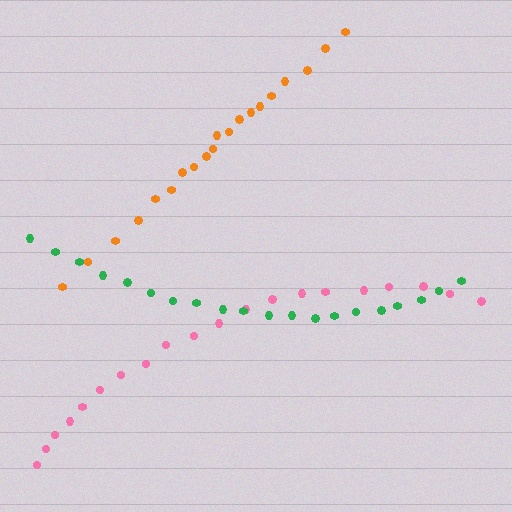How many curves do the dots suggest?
There are 3 distinct paths.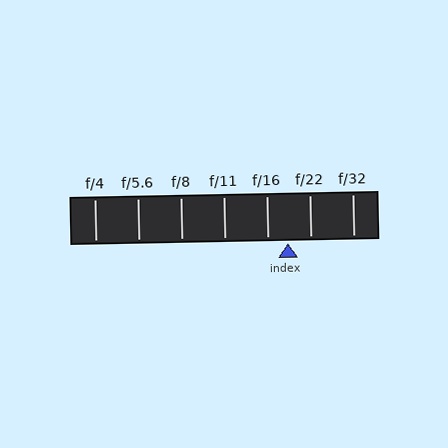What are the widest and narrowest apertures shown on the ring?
The widest aperture shown is f/4 and the narrowest is f/32.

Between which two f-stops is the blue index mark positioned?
The index mark is between f/16 and f/22.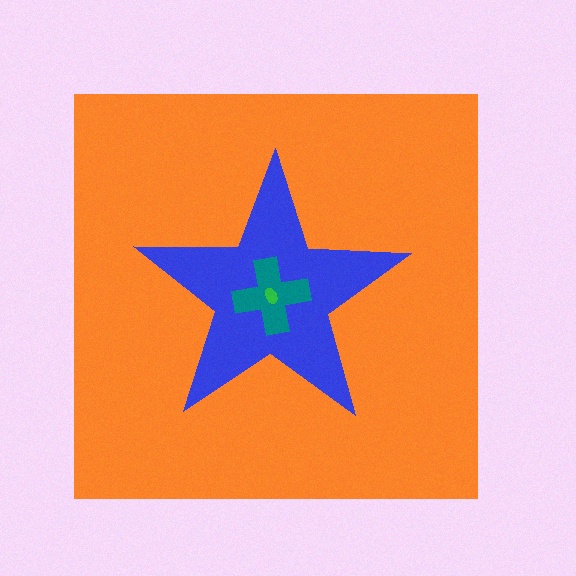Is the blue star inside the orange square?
Yes.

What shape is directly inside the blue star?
The teal cross.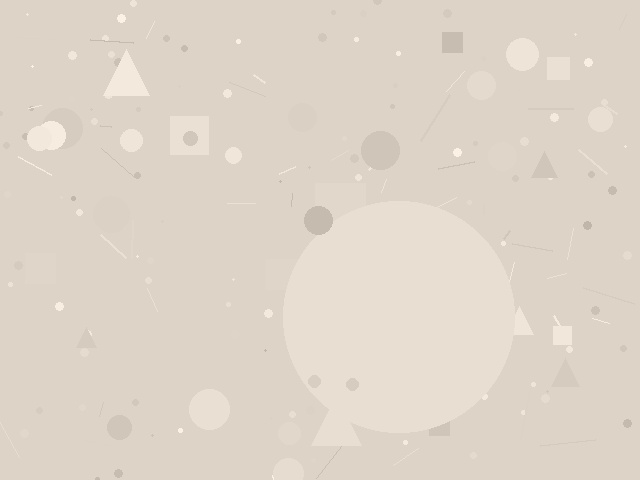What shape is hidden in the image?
A circle is hidden in the image.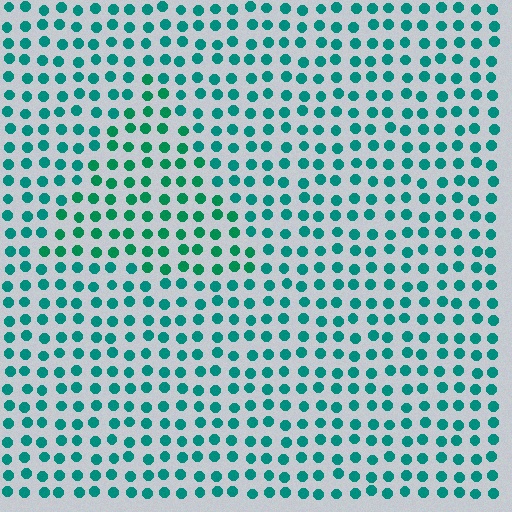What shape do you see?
I see a triangle.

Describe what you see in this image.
The image is filled with small teal elements in a uniform arrangement. A triangle-shaped region is visible where the elements are tinted to a slightly different hue, forming a subtle color boundary.